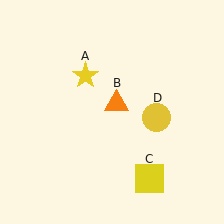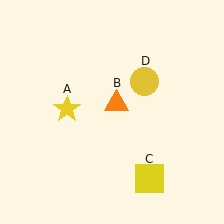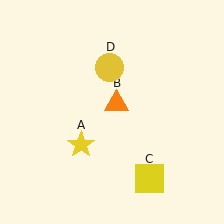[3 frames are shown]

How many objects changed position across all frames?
2 objects changed position: yellow star (object A), yellow circle (object D).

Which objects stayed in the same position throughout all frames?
Orange triangle (object B) and yellow square (object C) remained stationary.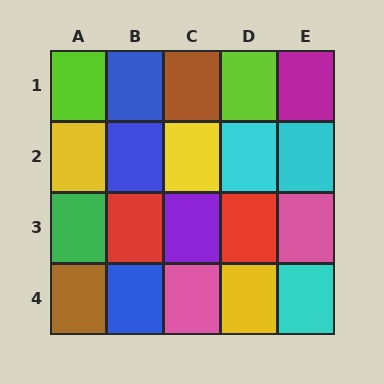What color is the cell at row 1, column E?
Magenta.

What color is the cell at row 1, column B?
Blue.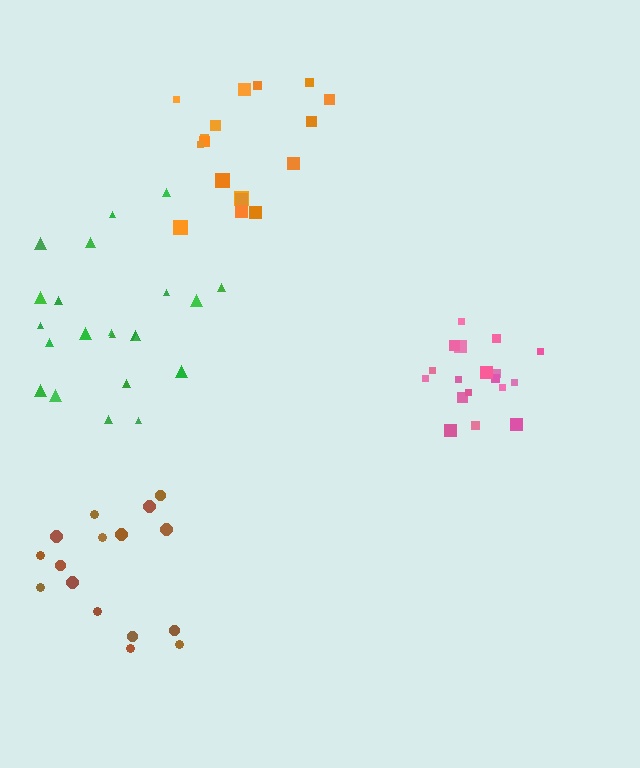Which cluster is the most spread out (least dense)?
Brown.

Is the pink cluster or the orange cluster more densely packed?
Pink.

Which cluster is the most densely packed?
Pink.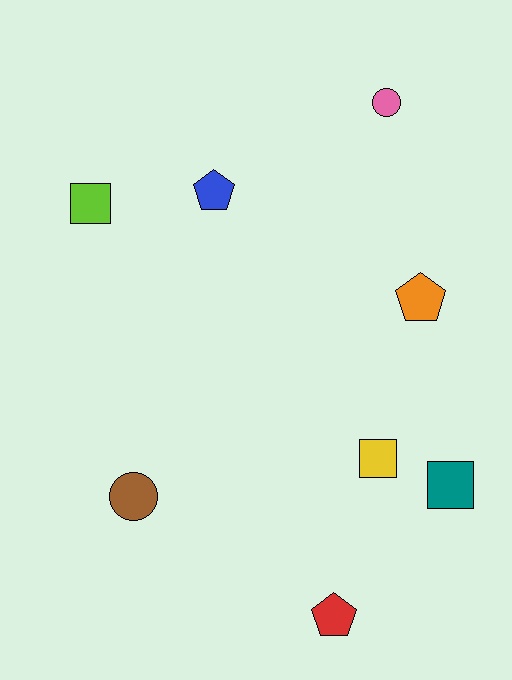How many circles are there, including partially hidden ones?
There are 2 circles.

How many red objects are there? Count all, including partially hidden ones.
There is 1 red object.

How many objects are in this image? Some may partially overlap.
There are 8 objects.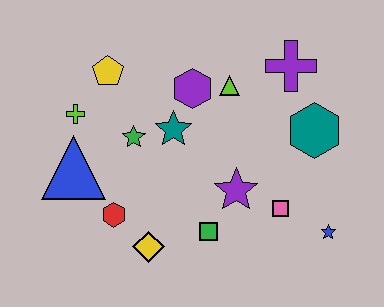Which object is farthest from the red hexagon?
The purple cross is farthest from the red hexagon.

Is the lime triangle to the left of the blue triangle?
No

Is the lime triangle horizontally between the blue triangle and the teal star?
No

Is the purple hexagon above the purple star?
Yes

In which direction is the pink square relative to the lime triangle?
The pink square is below the lime triangle.